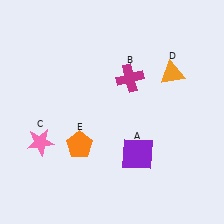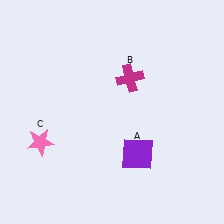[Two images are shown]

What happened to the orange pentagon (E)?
The orange pentagon (E) was removed in Image 2. It was in the bottom-left area of Image 1.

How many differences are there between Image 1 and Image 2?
There are 2 differences between the two images.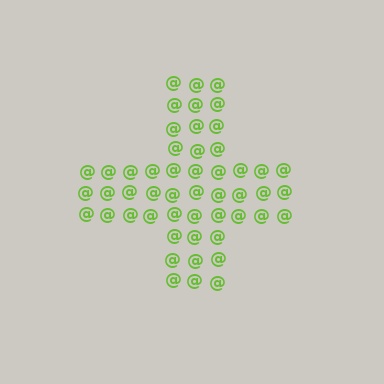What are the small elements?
The small elements are at signs.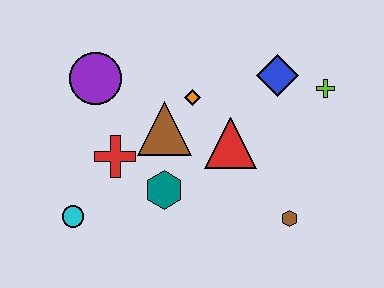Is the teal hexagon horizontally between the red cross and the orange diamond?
Yes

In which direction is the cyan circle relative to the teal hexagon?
The cyan circle is to the left of the teal hexagon.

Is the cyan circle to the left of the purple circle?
Yes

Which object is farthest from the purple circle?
The brown hexagon is farthest from the purple circle.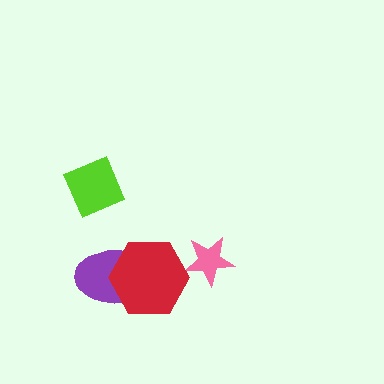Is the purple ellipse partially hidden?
Yes, it is partially covered by another shape.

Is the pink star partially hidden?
No, no other shape covers it.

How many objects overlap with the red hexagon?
1 object overlaps with the red hexagon.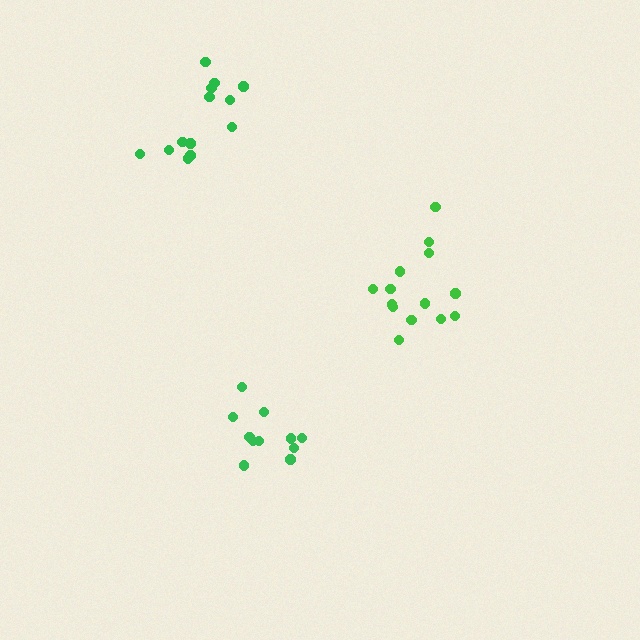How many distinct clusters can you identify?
There are 3 distinct clusters.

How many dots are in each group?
Group 1: 11 dots, Group 2: 14 dots, Group 3: 13 dots (38 total).